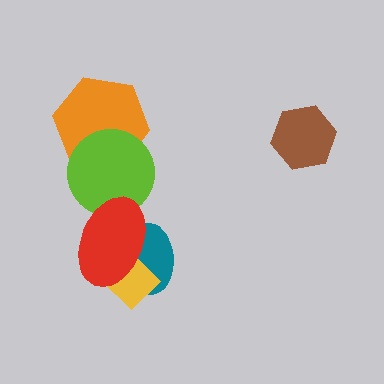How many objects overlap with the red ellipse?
3 objects overlap with the red ellipse.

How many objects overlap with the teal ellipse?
2 objects overlap with the teal ellipse.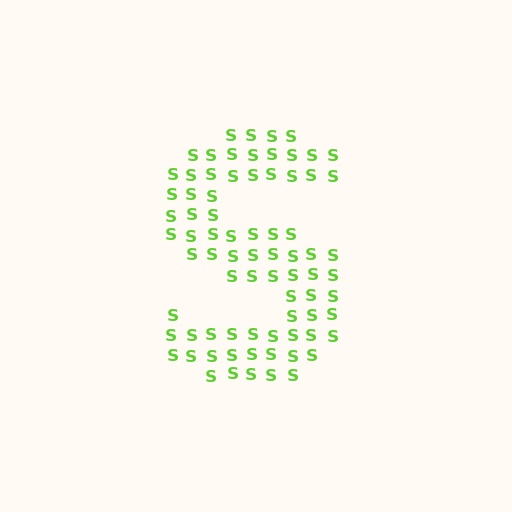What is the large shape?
The large shape is the letter S.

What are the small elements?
The small elements are letter S's.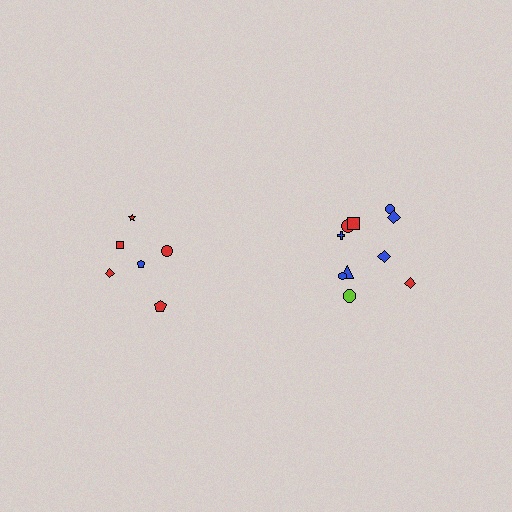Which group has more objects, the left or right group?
The right group.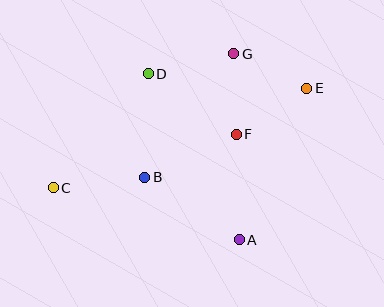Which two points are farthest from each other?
Points C and E are farthest from each other.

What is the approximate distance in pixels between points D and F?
The distance between D and F is approximately 107 pixels.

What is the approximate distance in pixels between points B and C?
The distance between B and C is approximately 92 pixels.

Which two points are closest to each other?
Points F and G are closest to each other.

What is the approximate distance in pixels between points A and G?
The distance between A and G is approximately 186 pixels.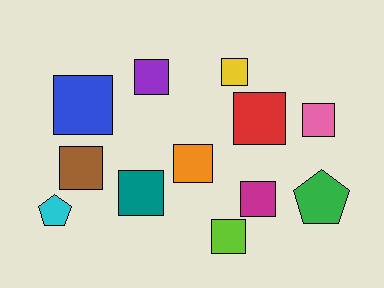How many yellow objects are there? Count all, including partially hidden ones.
There is 1 yellow object.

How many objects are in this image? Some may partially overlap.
There are 12 objects.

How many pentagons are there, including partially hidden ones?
There are 2 pentagons.